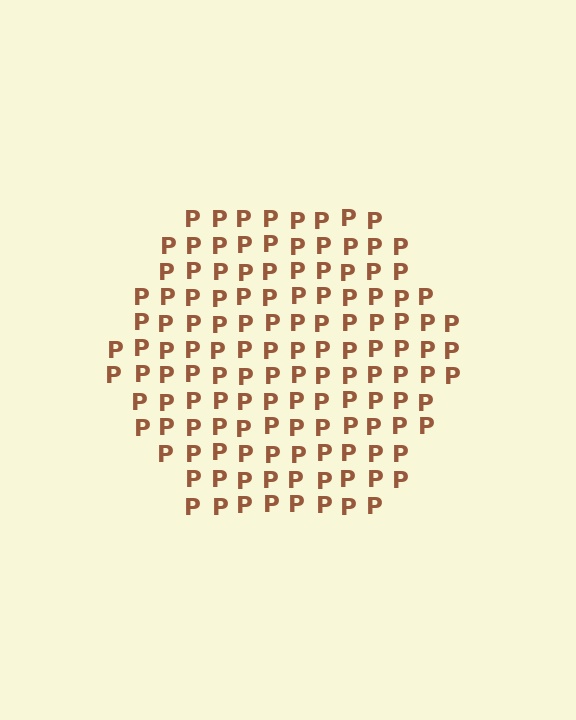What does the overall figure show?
The overall figure shows a hexagon.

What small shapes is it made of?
It is made of small letter P's.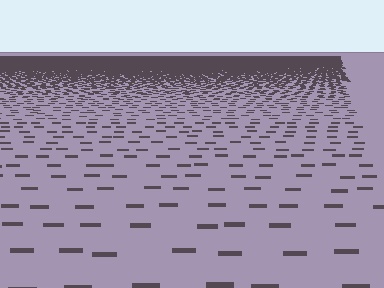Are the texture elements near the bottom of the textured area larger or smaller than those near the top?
Larger. Near the bottom, elements are closer to the viewer and appear at a bigger on-screen size.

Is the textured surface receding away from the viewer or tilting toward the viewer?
The surface is receding away from the viewer. Texture elements get smaller and denser toward the top.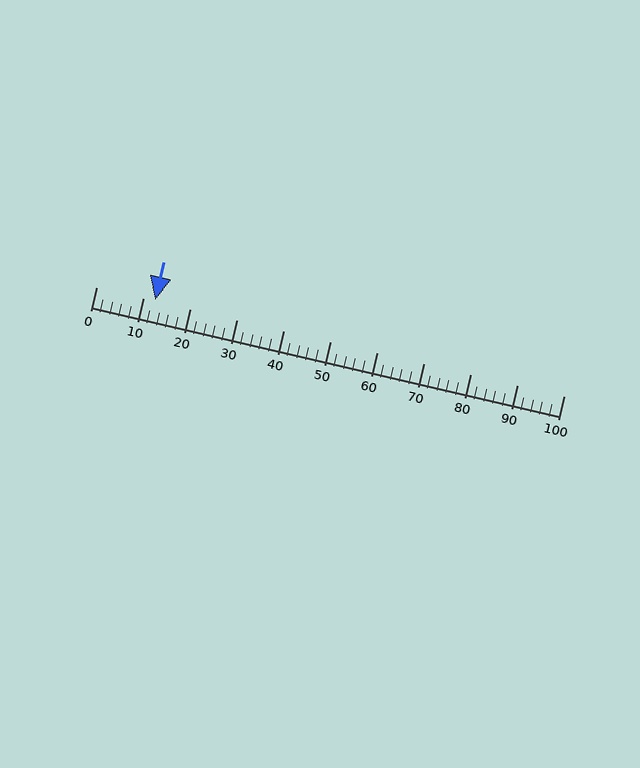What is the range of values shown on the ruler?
The ruler shows values from 0 to 100.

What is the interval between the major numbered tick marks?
The major tick marks are spaced 10 units apart.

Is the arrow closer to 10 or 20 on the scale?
The arrow is closer to 10.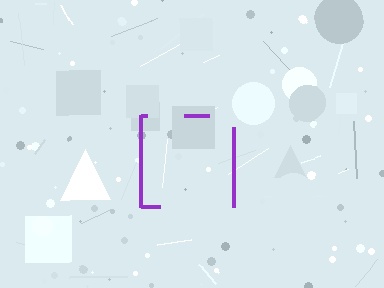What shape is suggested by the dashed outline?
The dashed outline suggests a square.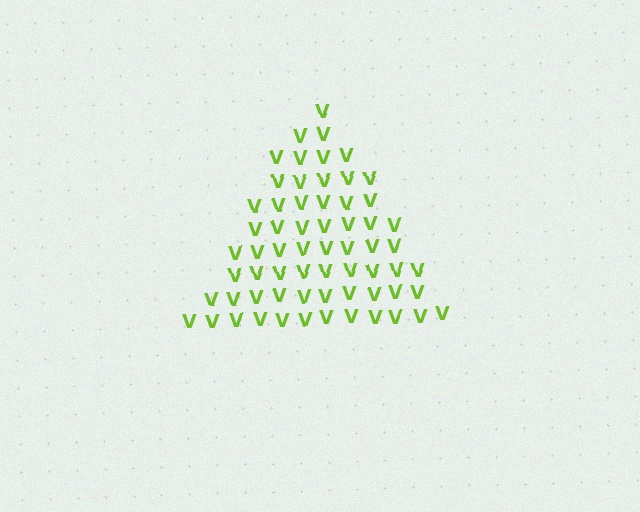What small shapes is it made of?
It is made of small letter V's.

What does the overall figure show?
The overall figure shows a triangle.